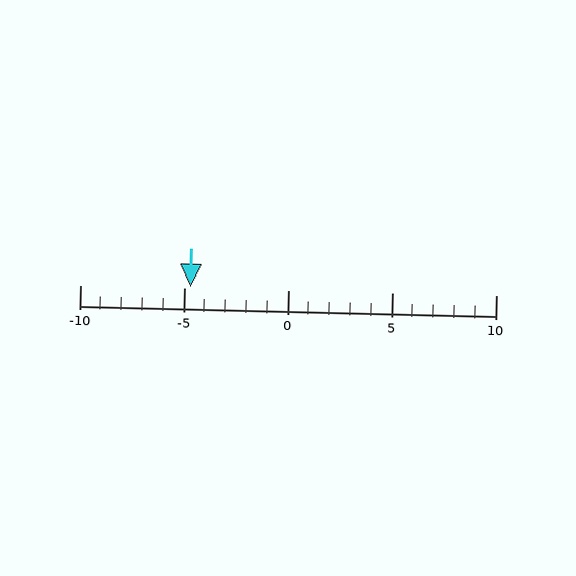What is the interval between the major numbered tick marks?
The major tick marks are spaced 5 units apart.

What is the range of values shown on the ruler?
The ruler shows values from -10 to 10.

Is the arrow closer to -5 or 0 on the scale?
The arrow is closer to -5.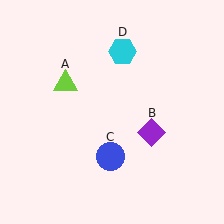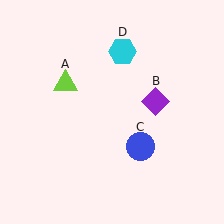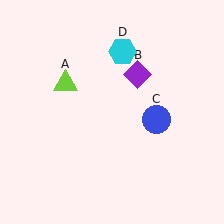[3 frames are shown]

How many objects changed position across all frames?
2 objects changed position: purple diamond (object B), blue circle (object C).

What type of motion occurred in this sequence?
The purple diamond (object B), blue circle (object C) rotated counterclockwise around the center of the scene.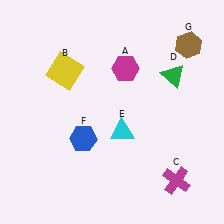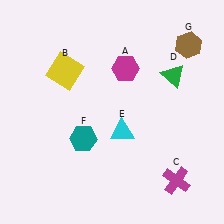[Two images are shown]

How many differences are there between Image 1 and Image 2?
There is 1 difference between the two images.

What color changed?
The hexagon (F) changed from blue in Image 1 to teal in Image 2.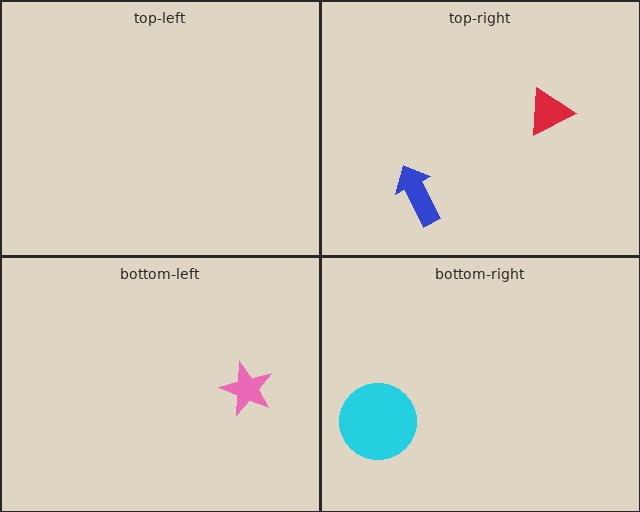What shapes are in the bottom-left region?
The pink star.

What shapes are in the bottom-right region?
The cyan circle.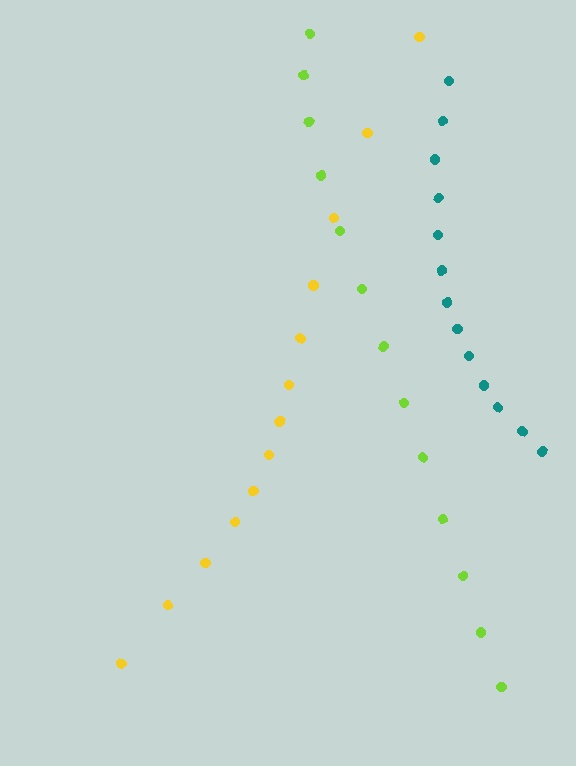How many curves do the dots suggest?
There are 3 distinct paths.